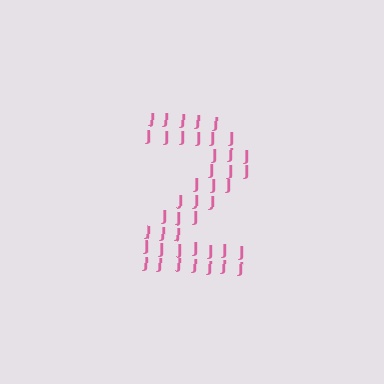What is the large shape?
The large shape is the digit 2.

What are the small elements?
The small elements are letter J's.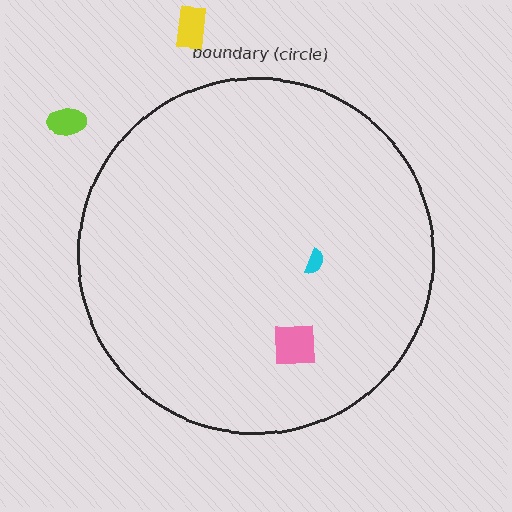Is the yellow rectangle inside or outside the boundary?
Outside.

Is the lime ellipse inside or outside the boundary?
Outside.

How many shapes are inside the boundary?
2 inside, 2 outside.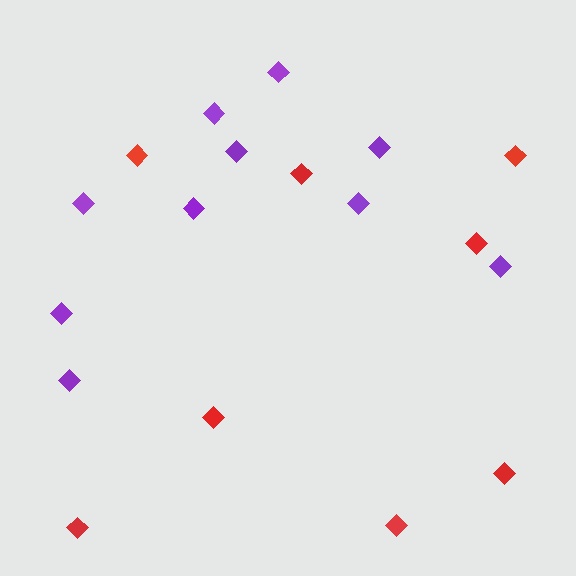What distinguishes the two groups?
There are 2 groups: one group of red diamonds (8) and one group of purple diamonds (10).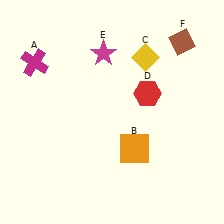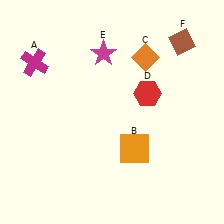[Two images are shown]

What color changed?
The diamond (C) changed from yellow in Image 1 to orange in Image 2.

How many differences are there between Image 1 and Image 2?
There is 1 difference between the two images.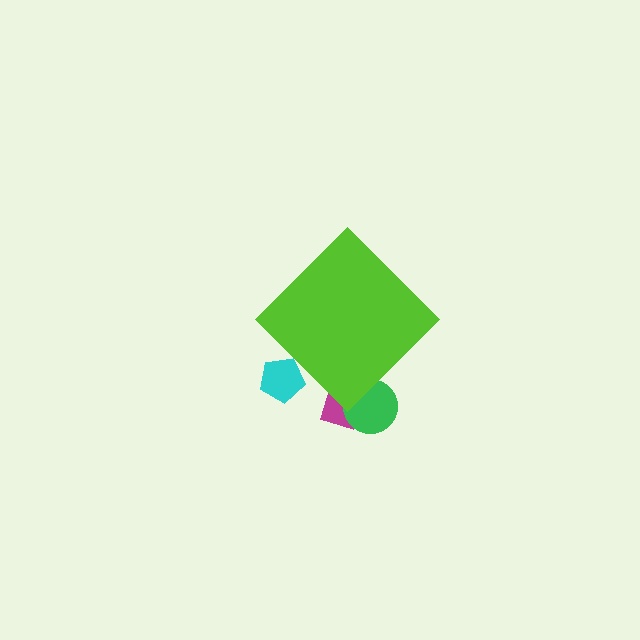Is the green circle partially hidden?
Yes, the green circle is partially hidden behind the lime diamond.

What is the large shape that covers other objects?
A lime diamond.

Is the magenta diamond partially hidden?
Yes, the magenta diamond is partially hidden behind the lime diamond.